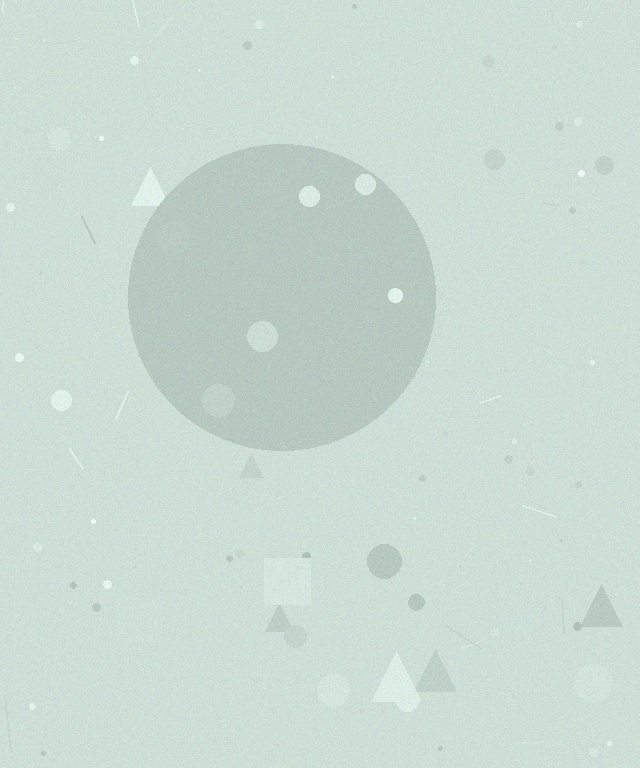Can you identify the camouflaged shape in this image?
The camouflaged shape is a circle.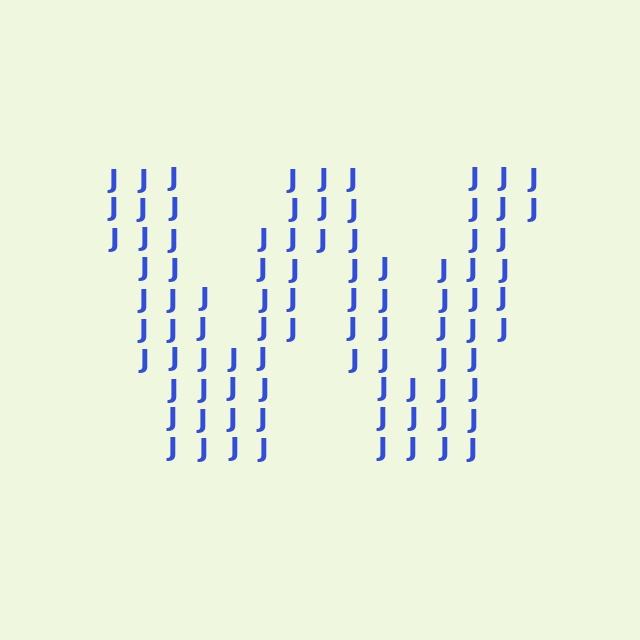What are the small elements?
The small elements are letter J's.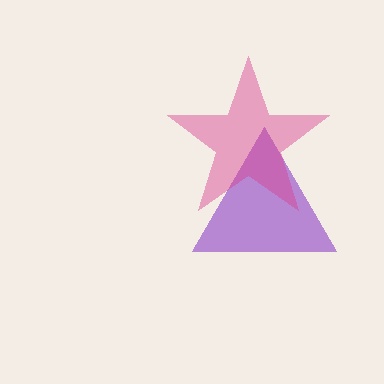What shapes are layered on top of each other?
The layered shapes are: a purple triangle, a magenta star.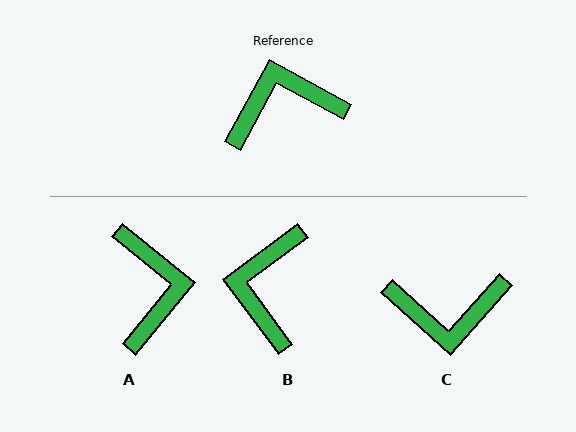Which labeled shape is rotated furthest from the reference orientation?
C, about 167 degrees away.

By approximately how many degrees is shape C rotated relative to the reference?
Approximately 167 degrees counter-clockwise.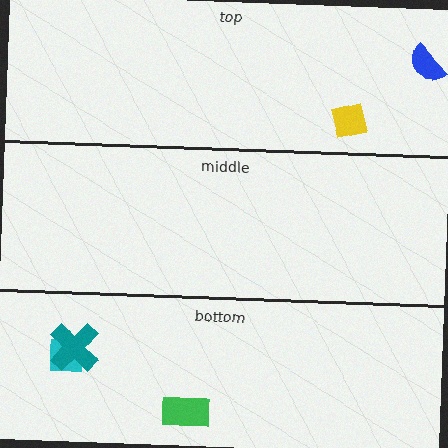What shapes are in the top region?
The blue semicircle, the yellow square.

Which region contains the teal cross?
The bottom region.